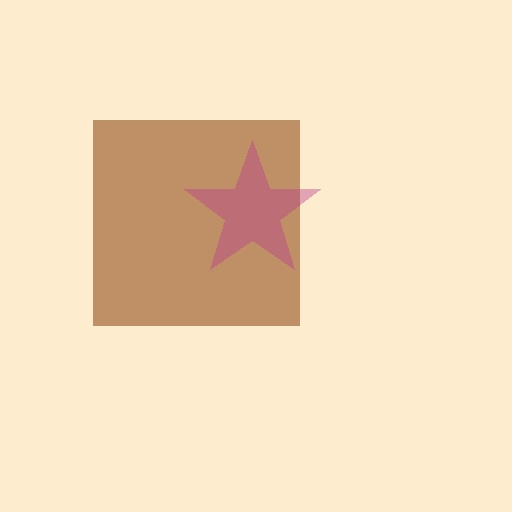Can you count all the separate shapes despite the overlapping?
Yes, there are 2 separate shapes.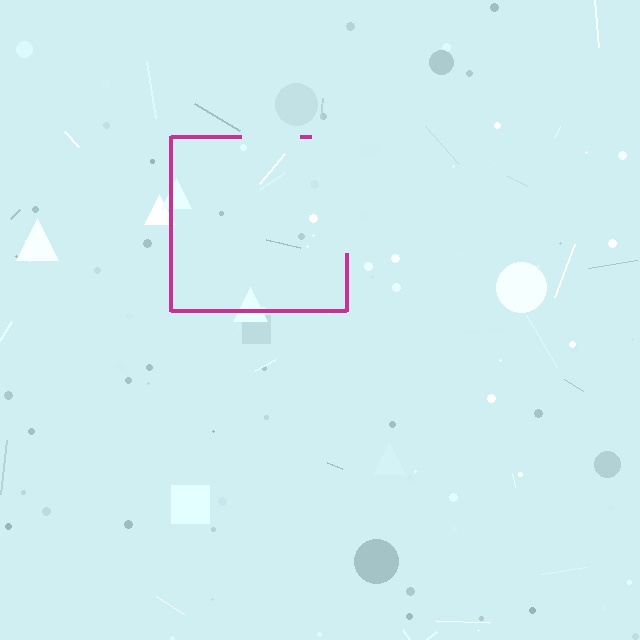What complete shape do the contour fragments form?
The contour fragments form a square.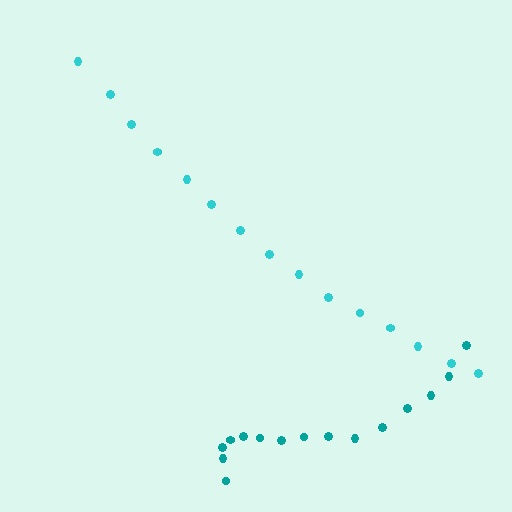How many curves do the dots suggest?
There are 2 distinct paths.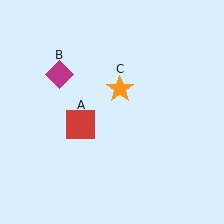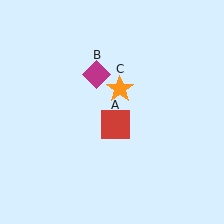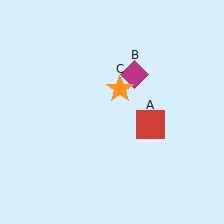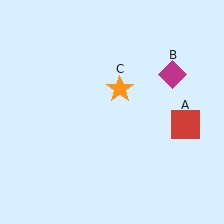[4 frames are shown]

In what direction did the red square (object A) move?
The red square (object A) moved right.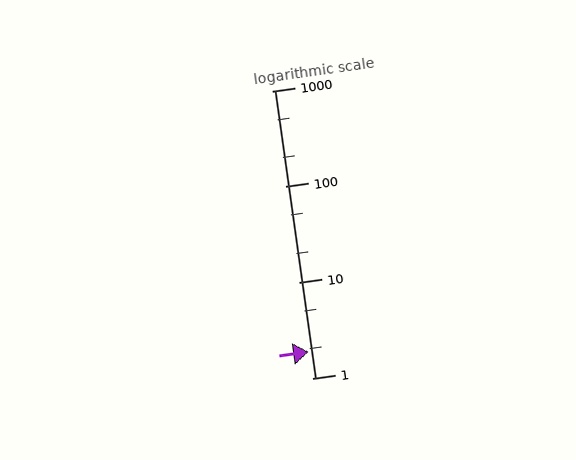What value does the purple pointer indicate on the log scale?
The pointer indicates approximately 1.9.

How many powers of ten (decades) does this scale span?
The scale spans 3 decades, from 1 to 1000.